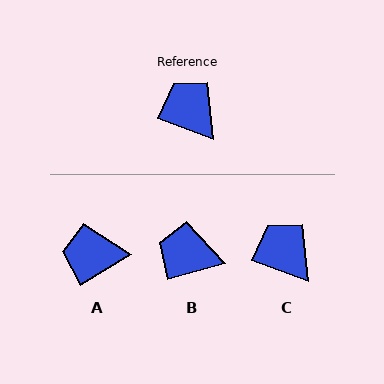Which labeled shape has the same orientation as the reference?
C.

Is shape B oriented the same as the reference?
No, it is off by about 37 degrees.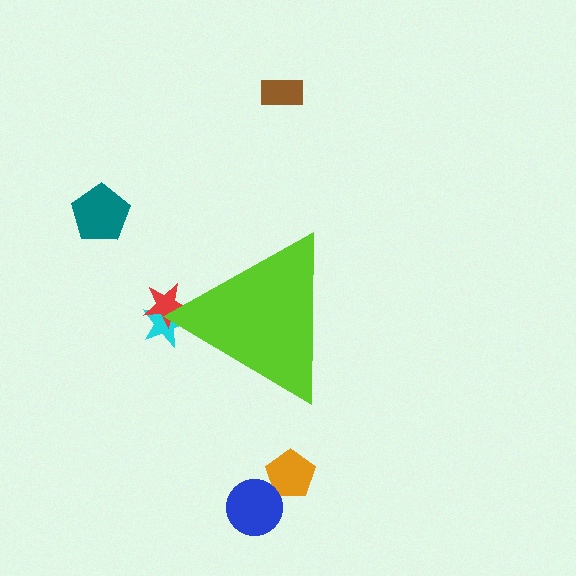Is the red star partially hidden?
Yes, the red star is partially hidden behind the lime triangle.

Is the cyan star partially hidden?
Yes, the cyan star is partially hidden behind the lime triangle.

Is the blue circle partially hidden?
No, the blue circle is fully visible.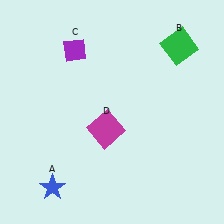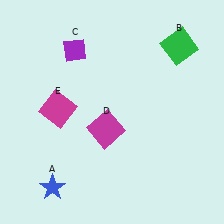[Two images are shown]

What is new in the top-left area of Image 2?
A magenta square (E) was added in the top-left area of Image 2.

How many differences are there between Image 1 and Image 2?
There is 1 difference between the two images.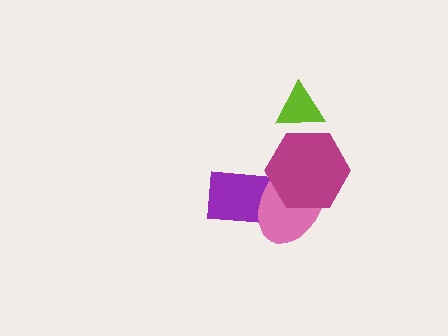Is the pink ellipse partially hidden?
Yes, it is partially covered by another shape.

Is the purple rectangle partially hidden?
Yes, it is partially covered by another shape.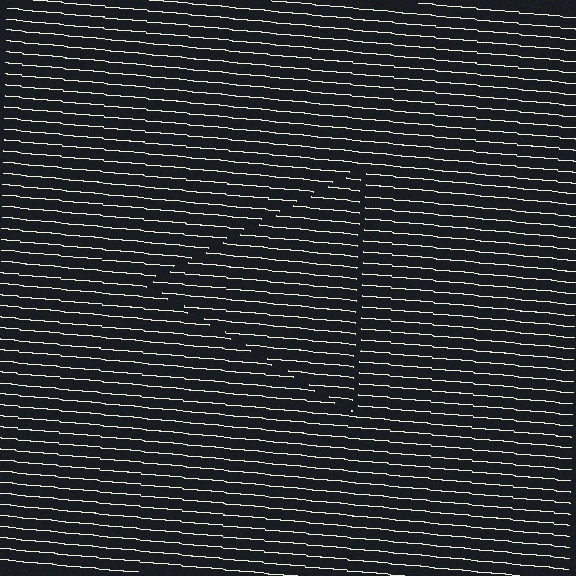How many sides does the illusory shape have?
3 sides — the line-ends trace a triangle.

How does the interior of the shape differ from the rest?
The interior of the shape contains the same grating, shifted by half a period — the contour is defined by the phase discontinuity where line-ends from the inner and outer gratings abut.